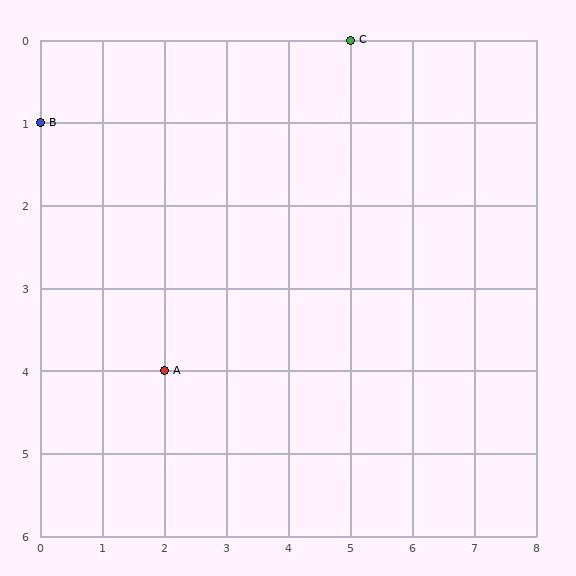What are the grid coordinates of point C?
Point C is at grid coordinates (5, 0).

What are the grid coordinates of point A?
Point A is at grid coordinates (2, 4).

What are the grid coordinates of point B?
Point B is at grid coordinates (0, 1).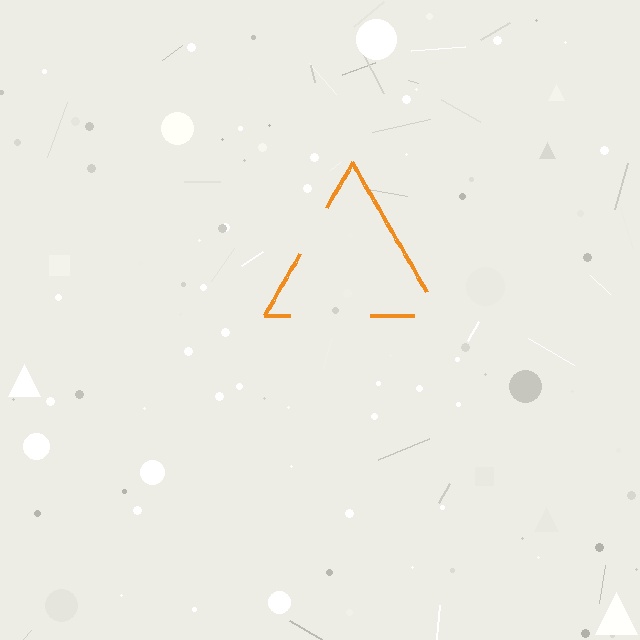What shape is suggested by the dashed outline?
The dashed outline suggests a triangle.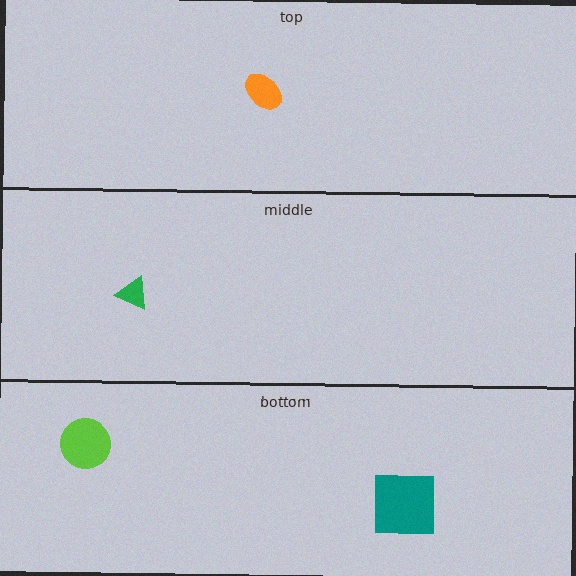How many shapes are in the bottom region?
2.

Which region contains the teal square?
The bottom region.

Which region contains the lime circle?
The bottom region.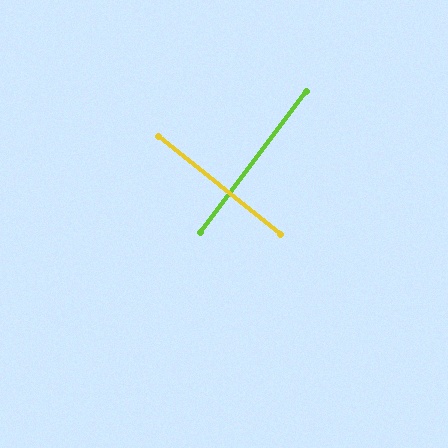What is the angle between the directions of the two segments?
Approximately 88 degrees.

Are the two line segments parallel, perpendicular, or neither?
Perpendicular — they meet at approximately 88°.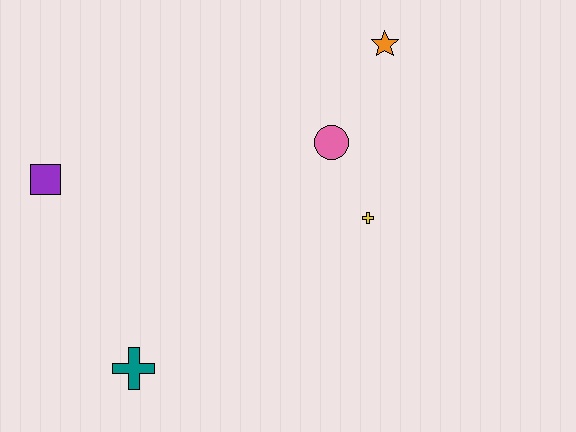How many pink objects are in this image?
There is 1 pink object.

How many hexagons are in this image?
There are no hexagons.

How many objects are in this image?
There are 5 objects.